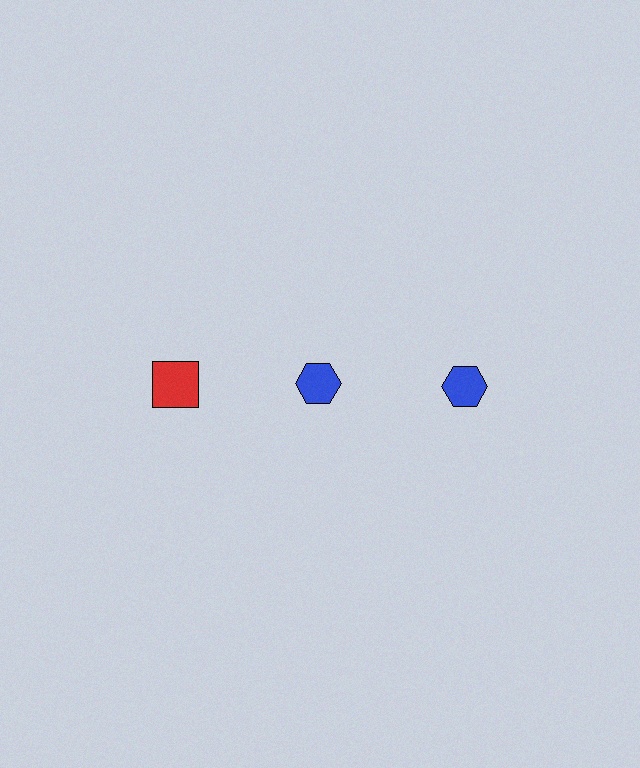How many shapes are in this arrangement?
There are 3 shapes arranged in a grid pattern.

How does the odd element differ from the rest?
It differs in both color (red instead of blue) and shape (square instead of hexagon).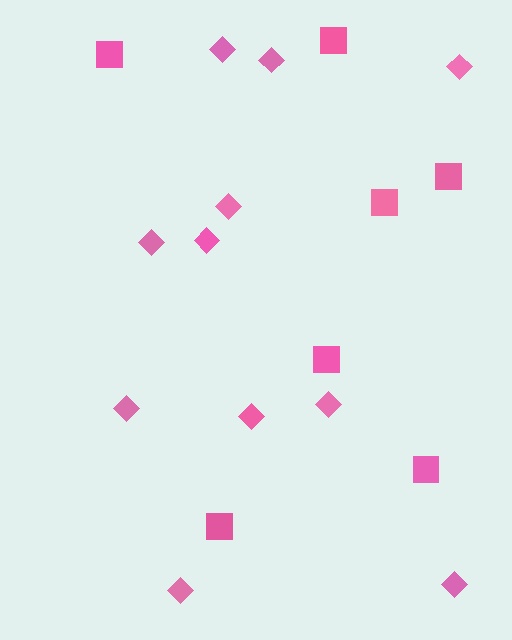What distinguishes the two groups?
There are 2 groups: one group of squares (7) and one group of diamonds (11).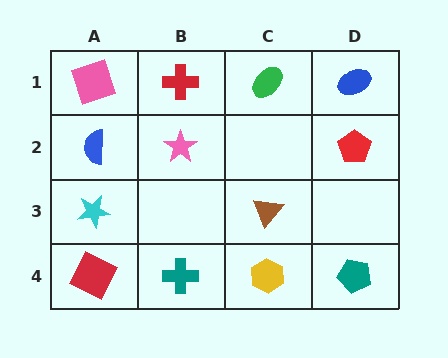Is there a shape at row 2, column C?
No, that cell is empty.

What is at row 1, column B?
A red cross.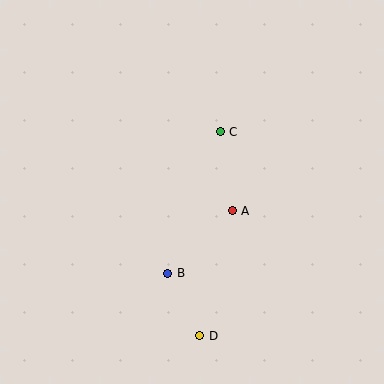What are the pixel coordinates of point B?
Point B is at (168, 273).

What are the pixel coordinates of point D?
Point D is at (200, 336).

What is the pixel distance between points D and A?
The distance between D and A is 129 pixels.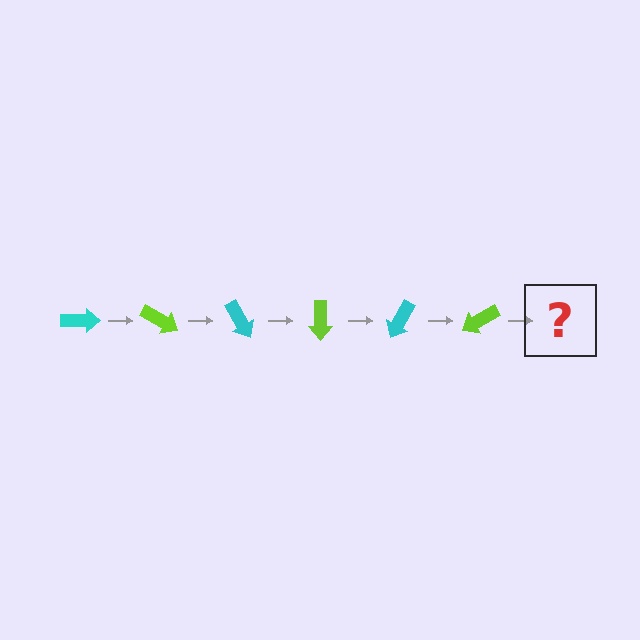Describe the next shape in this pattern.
It should be a cyan arrow, rotated 180 degrees from the start.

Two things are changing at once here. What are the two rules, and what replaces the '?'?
The two rules are that it rotates 30 degrees each step and the color cycles through cyan and lime. The '?' should be a cyan arrow, rotated 180 degrees from the start.